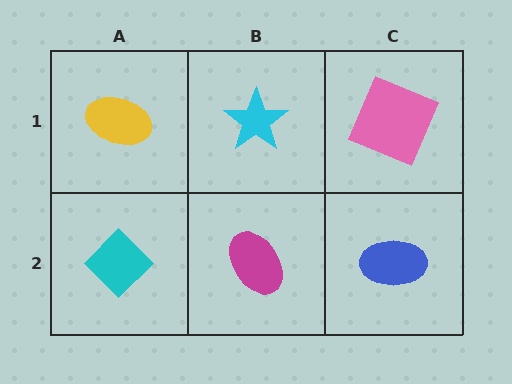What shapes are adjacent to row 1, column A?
A cyan diamond (row 2, column A), a cyan star (row 1, column B).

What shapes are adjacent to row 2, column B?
A cyan star (row 1, column B), a cyan diamond (row 2, column A), a blue ellipse (row 2, column C).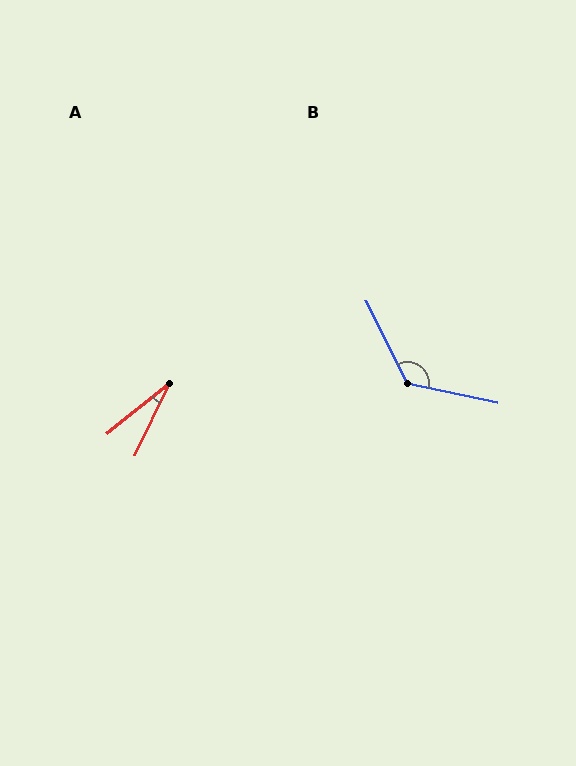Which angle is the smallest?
A, at approximately 26 degrees.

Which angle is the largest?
B, at approximately 129 degrees.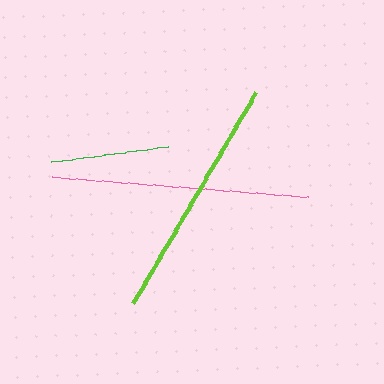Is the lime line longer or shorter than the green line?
The lime line is longer than the green line.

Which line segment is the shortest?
The green line is the shortest at approximately 119 pixels.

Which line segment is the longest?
The pink line is the longest at approximately 257 pixels.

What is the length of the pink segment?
The pink segment is approximately 257 pixels long.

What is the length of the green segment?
The green segment is approximately 119 pixels long.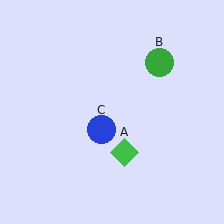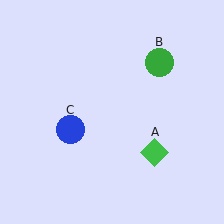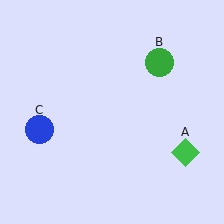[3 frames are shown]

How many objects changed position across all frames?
2 objects changed position: green diamond (object A), blue circle (object C).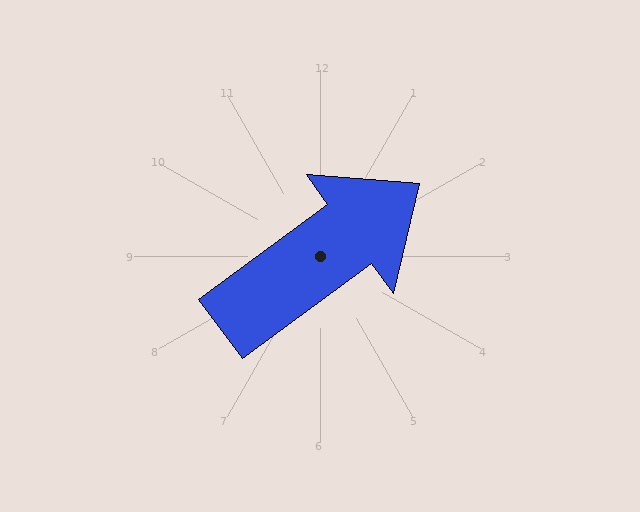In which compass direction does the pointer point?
Northeast.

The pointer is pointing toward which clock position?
Roughly 2 o'clock.